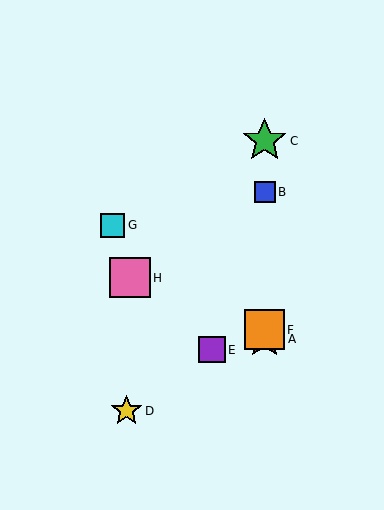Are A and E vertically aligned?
No, A is at x≈265 and E is at x≈212.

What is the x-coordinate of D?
Object D is at x≈127.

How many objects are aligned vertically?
4 objects (A, B, C, F) are aligned vertically.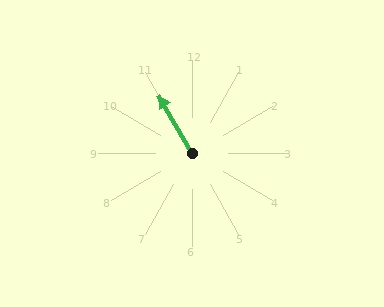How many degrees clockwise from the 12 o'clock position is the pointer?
Approximately 330 degrees.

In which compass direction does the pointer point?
Northwest.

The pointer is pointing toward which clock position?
Roughly 11 o'clock.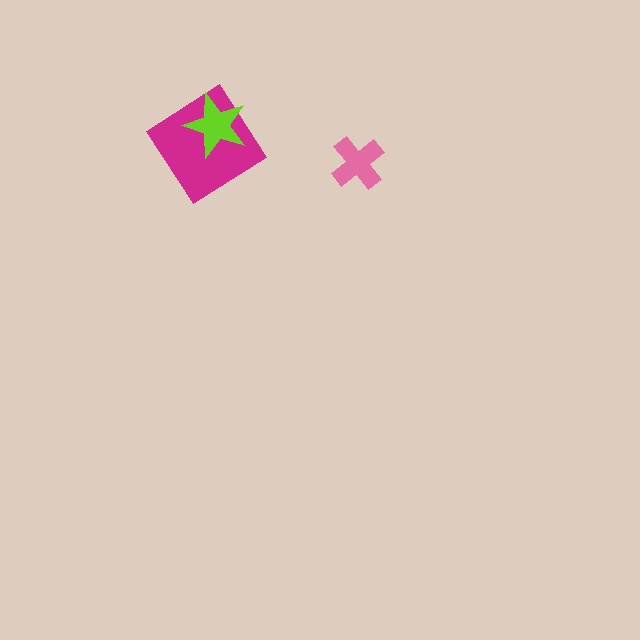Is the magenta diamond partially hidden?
Yes, it is partially covered by another shape.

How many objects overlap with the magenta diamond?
1 object overlaps with the magenta diamond.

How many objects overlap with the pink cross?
0 objects overlap with the pink cross.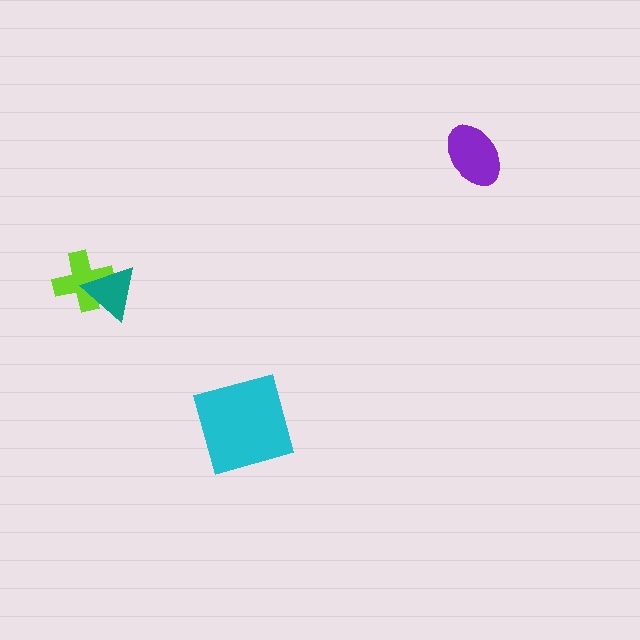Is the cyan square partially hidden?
No, no other shape covers it.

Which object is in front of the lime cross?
The teal triangle is in front of the lime cross.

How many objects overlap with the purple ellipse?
0 objects overlap with the purple ellipse.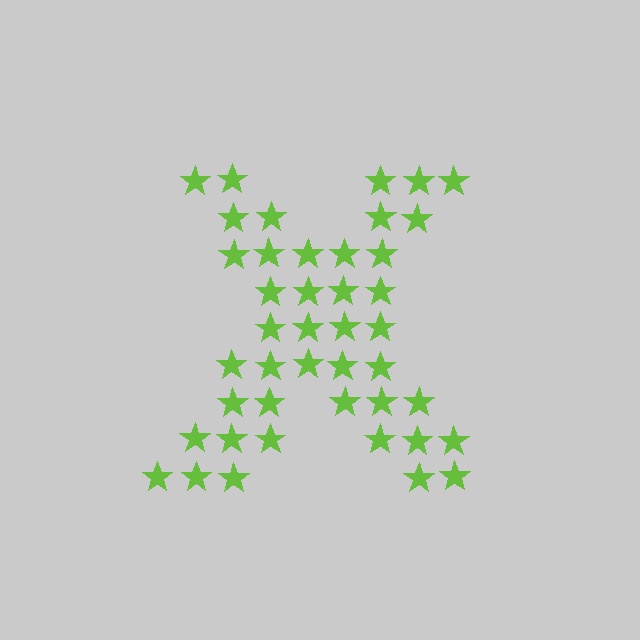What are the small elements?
The small elements are stars.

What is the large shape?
The large shape is the letter X.